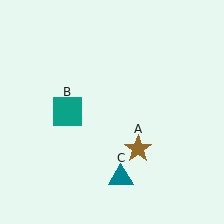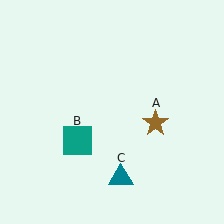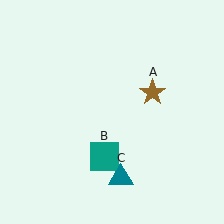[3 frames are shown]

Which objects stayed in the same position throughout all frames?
Teal triangle (object C) remained stationary.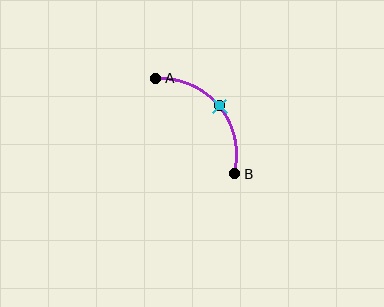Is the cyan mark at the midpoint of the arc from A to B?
Yes. The cyan mark lies on the arc at equal arc-length from both A and B — it is the arc midpoint.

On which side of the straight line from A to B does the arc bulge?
The arc bulges above and to the right of the straight line connecting A and B.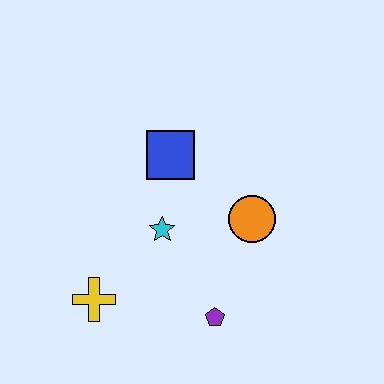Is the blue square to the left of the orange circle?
Yes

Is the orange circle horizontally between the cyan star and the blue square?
No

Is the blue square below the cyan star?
No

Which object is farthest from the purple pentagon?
The blue square is farthest from the purple pentagon.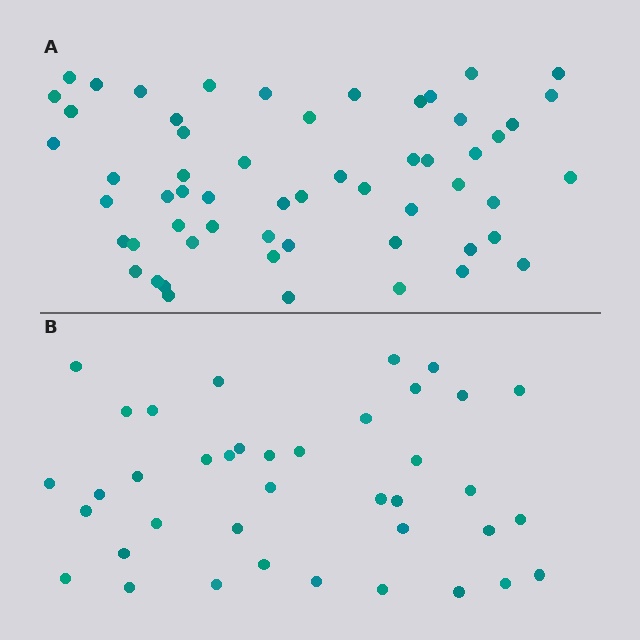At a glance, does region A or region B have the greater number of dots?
Region A (the top region) has more dots.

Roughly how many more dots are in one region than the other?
Region A has approximately 20 more dots than region B.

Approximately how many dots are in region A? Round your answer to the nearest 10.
About 60 dots. (The exact count is 57, which rounds to 60.)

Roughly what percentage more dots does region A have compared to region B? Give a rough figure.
About 45% more.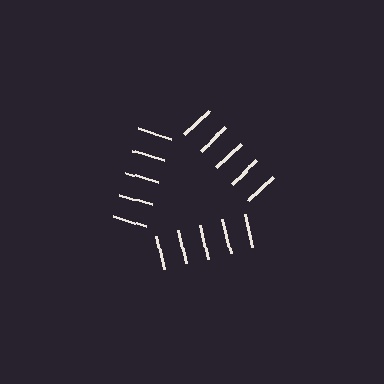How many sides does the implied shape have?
3 sides — the line-ends trace a triangle.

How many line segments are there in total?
15 — 5 along each of the 3 edges.